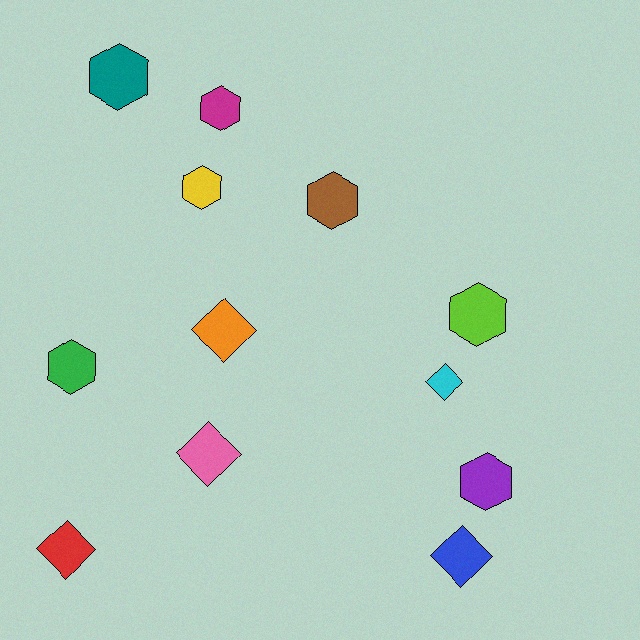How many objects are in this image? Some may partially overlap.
There are 12 objects.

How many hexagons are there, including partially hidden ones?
There are 7 hexagons.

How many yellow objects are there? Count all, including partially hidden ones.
There is 1 yellow object.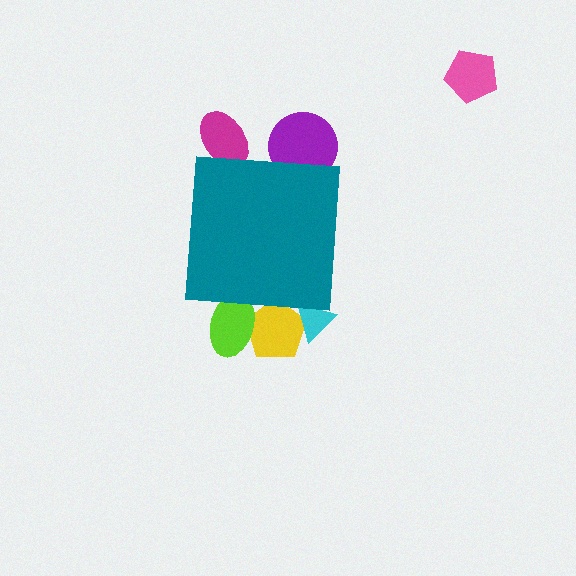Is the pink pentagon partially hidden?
No, the pink pentagon is fully visible.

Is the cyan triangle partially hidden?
Yes, the cyan triangle is partially hidden behind the teal square.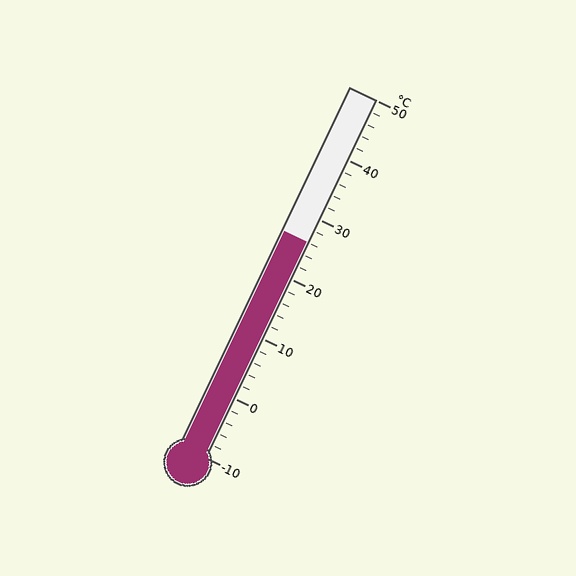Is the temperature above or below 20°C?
The temperature is above 20°C.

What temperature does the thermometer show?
The thermometer shows approximately 26°C.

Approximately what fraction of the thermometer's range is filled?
The thermometer is filled to approximately 60% of its range.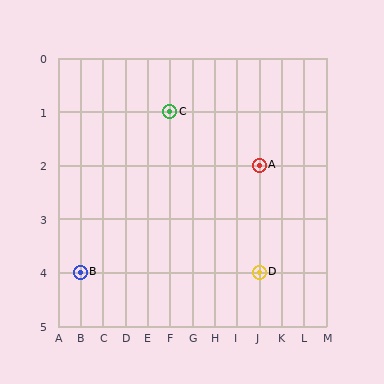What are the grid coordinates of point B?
Point B is at grid coordinates (B, 4).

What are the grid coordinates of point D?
Point D is at grid coordinates (J, 4).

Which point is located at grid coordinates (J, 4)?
Point D is at (J, 4).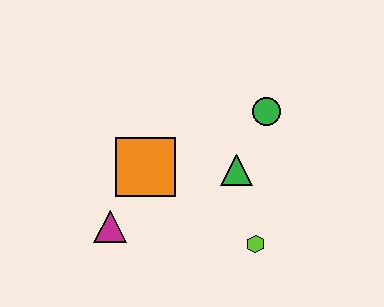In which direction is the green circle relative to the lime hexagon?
The green circle is above the lime hexagon.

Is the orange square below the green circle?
Yes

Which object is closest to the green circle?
The green triangle is closest to the green circle.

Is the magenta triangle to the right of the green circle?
No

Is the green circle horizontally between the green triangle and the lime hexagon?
No